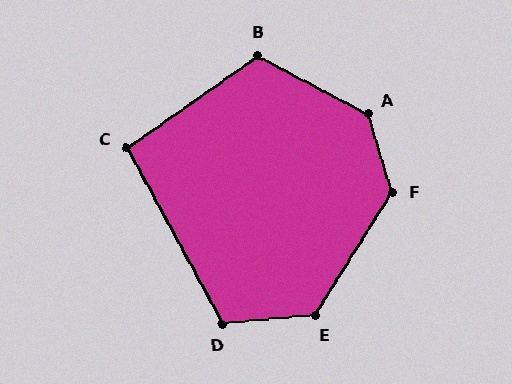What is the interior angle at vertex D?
Approximately 113 degrees (obtuse).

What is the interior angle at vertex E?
Approximately 128 degrees (obtuse).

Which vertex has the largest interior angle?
A, at approximately 135 degrees.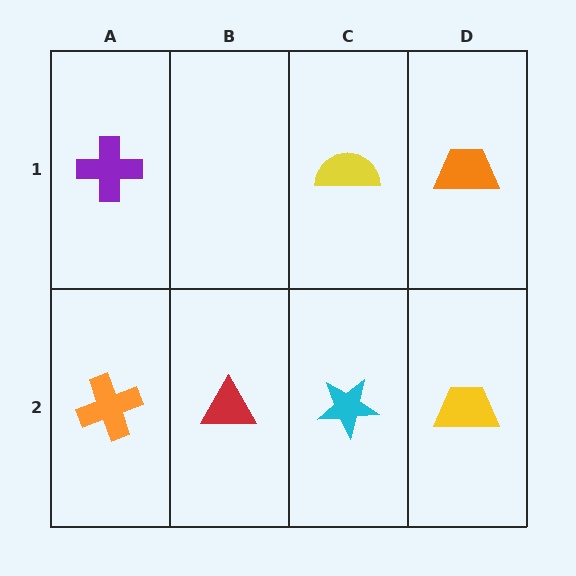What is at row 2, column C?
A cyan star.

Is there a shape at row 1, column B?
No, that cell is empty.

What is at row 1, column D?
An orange trapezoid.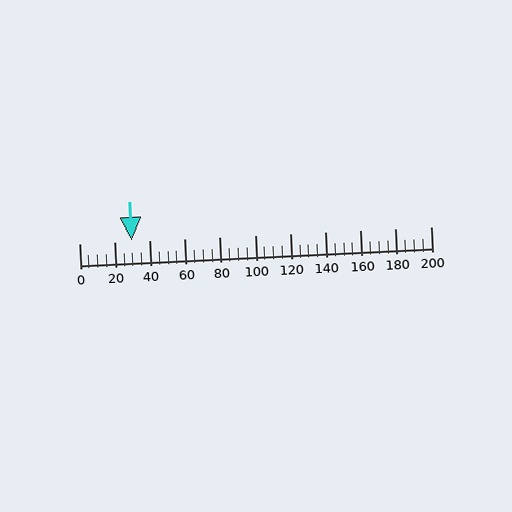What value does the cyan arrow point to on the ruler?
The cyan arrow points to approximately 30.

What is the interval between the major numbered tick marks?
The major tick marks are spaced 20 units apart.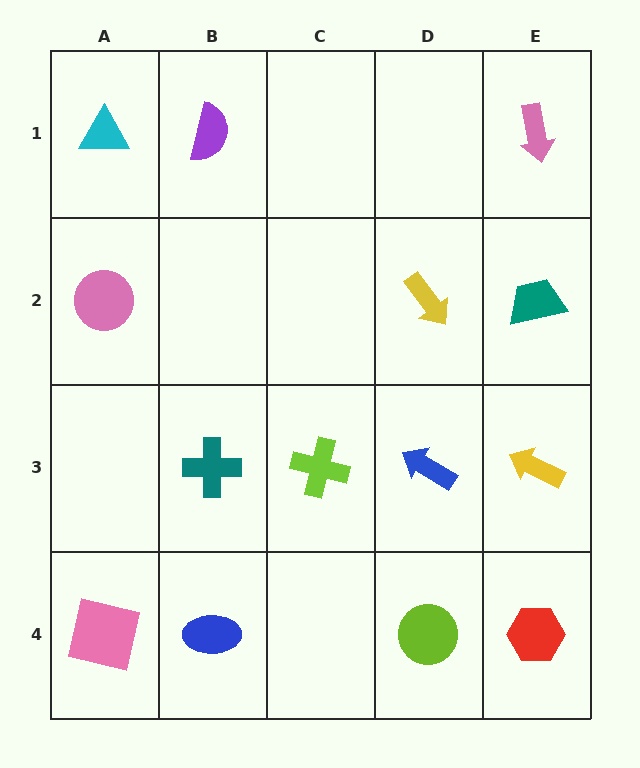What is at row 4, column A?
A pink square.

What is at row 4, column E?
A red hexagon.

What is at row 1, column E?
A pink arrow.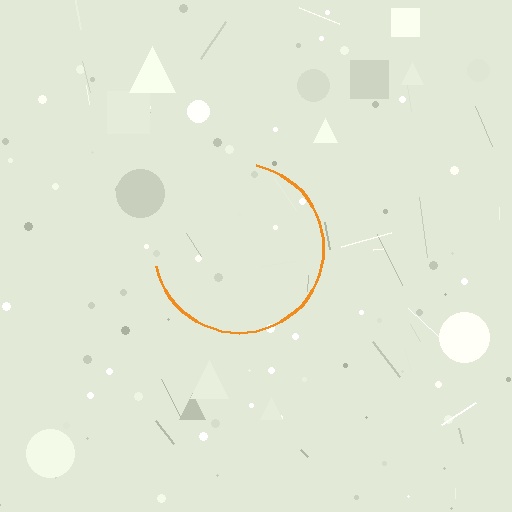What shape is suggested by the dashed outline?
The dashed outline suggests a circle.